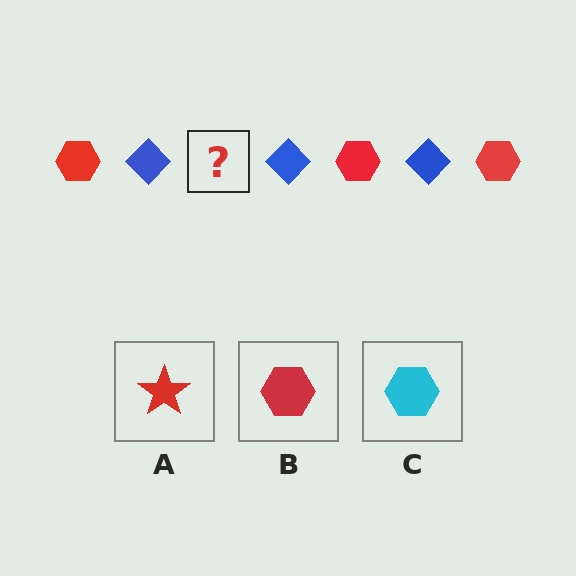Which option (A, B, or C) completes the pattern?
B.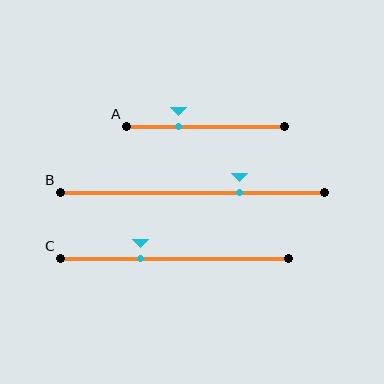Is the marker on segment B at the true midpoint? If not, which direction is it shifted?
No, the marker on segment B is shifted to the right by about 18% of the segment length.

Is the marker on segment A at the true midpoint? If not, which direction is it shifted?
No, the marker on segment A is shifted to the left by about 17% of the segment length.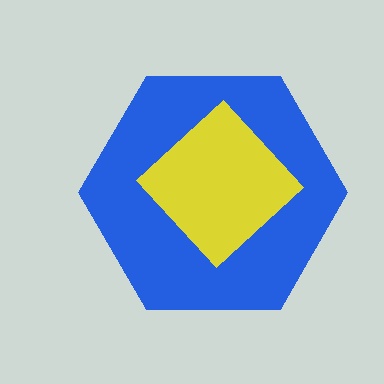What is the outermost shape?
The blue hexagon.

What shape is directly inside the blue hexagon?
The yellow diamond.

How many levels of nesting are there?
2.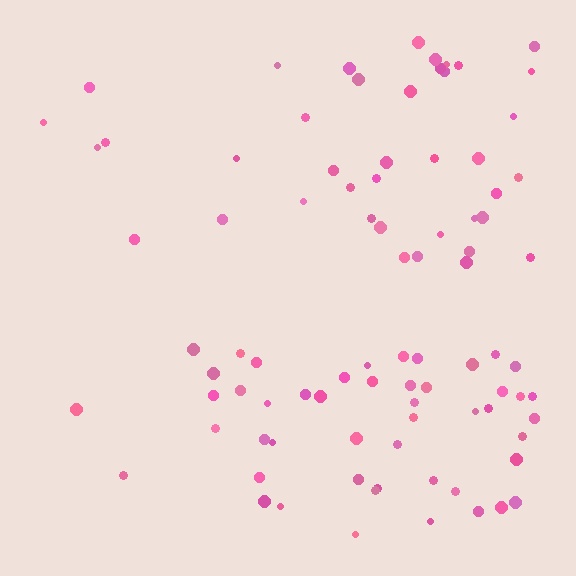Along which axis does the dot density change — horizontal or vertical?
Horizontal.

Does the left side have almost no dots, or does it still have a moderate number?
Still a moderate number, just noticeably fewer than the right.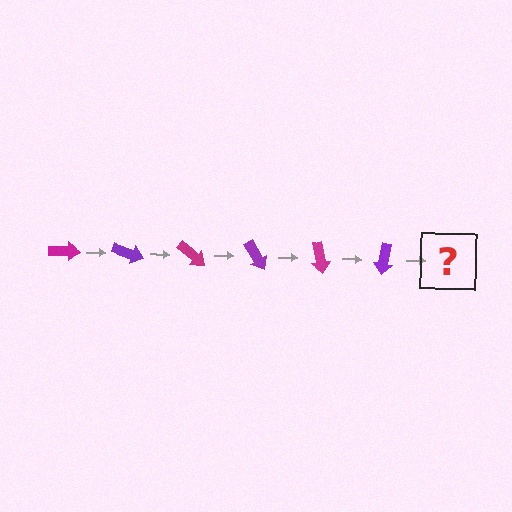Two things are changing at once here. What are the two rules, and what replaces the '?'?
The two rules are that it rotates 20 degrees each step and the color cycles through magenta and purple. The '?' should be a magenta arrow, rotated 120 degrees from the start.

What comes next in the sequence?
The next element should be a magenta arrow, rotated 120 degrees from the start.